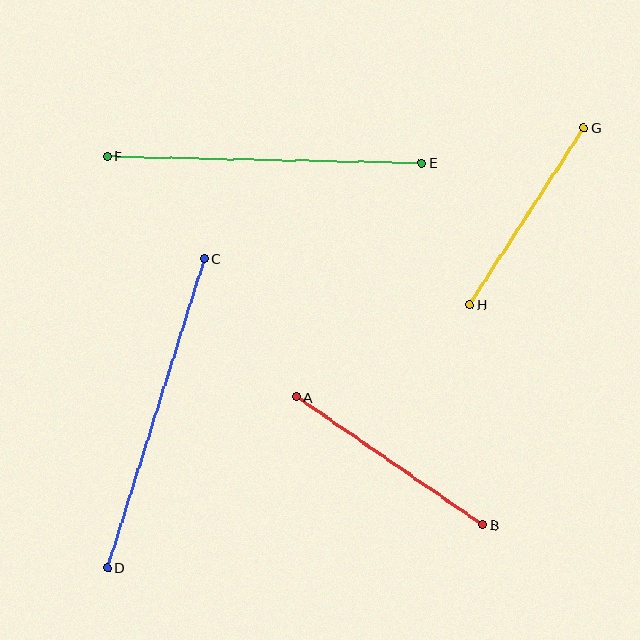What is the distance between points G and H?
The distance is approximately 211 pixels.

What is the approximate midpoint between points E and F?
The midpoint is at approximately (265, 160) pixels.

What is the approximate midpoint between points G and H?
The midpoint is at approximately (527, 216) pixels.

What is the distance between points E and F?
The distance is approximately 315 pixels.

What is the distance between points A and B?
The distance is approximately 226 pixels.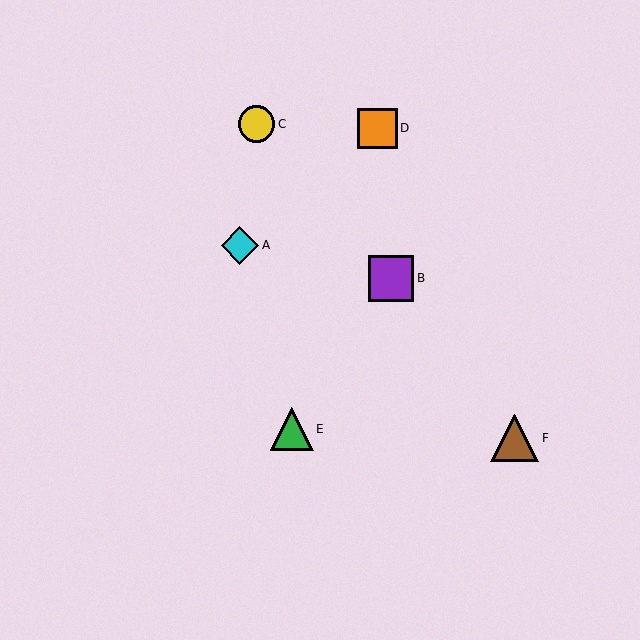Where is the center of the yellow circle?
The center of the yellow circle is at (257, 124).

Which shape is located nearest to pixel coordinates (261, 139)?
The yellow circle (labeled C) at (257, 124) is nearest to that location.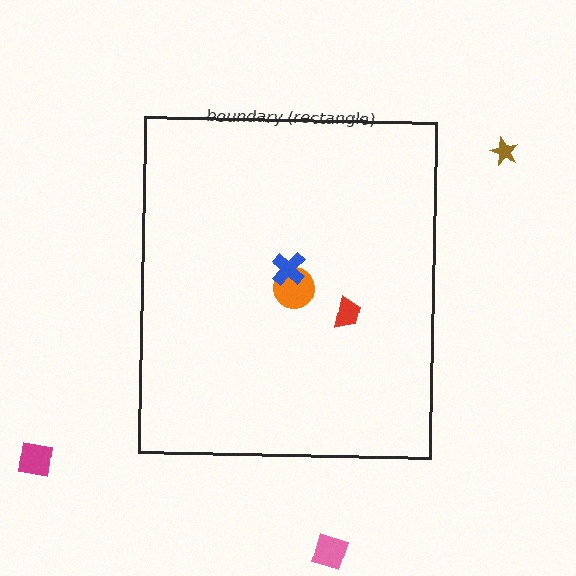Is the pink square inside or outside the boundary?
Outside.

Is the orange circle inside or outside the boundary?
Inside.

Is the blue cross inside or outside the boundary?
Inside.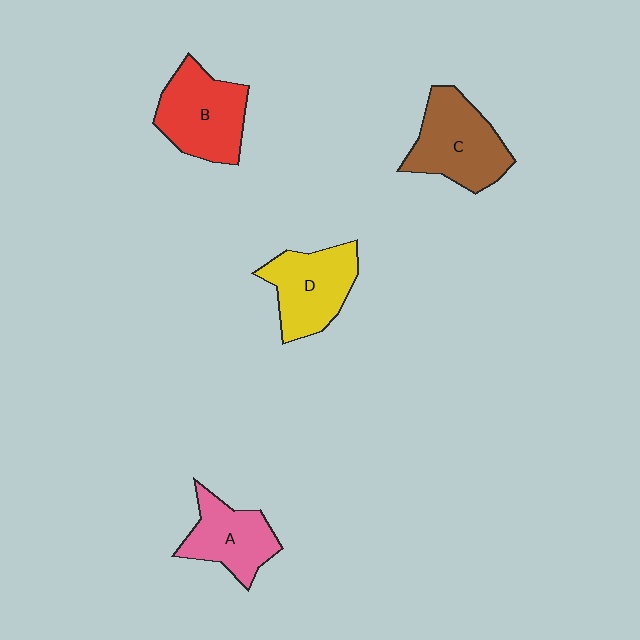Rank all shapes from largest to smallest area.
From largest to smallest: C (brown), B (red), D (yellow), A (pink).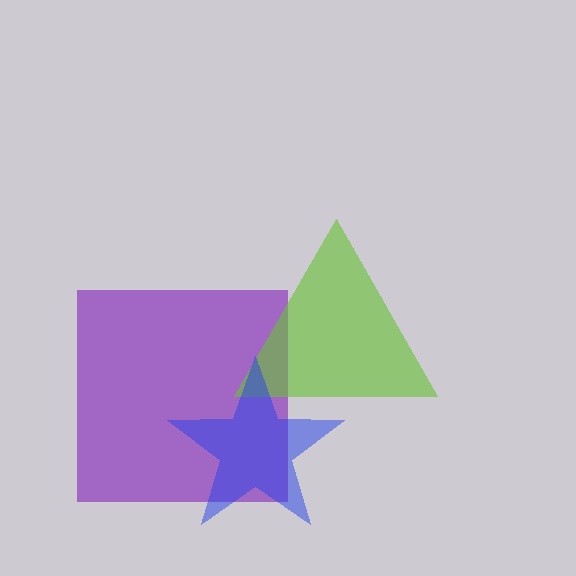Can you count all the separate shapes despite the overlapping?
Yes, there are 3 separate shapes.